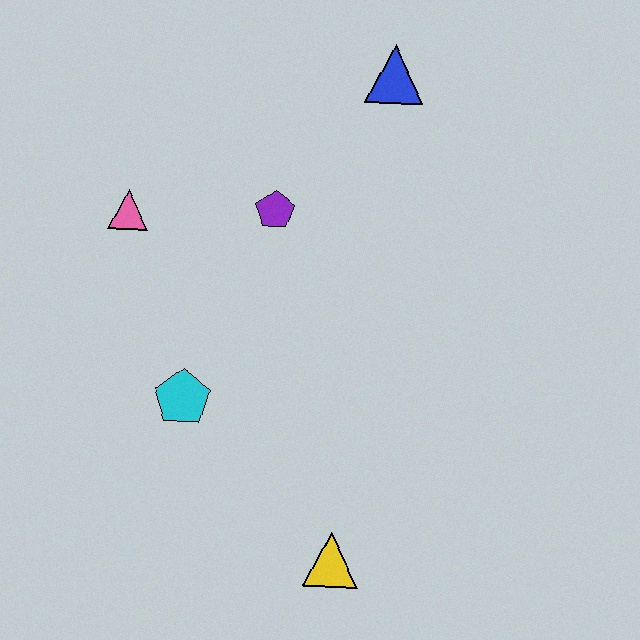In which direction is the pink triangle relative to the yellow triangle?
The pink triangle is above the yellow triangle.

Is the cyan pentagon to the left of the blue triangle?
Yes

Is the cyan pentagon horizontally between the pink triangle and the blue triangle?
Yes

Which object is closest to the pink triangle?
The purple pentagon is closest to the pink triangle.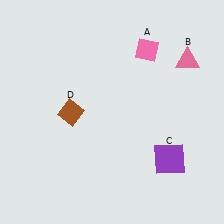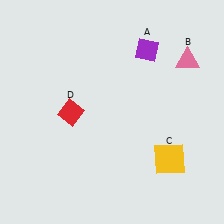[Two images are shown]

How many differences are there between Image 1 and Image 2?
There are 3 differences between the two images.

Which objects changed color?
A changed from pink to purple. C changed from purple to yellow. D changed from brown to red.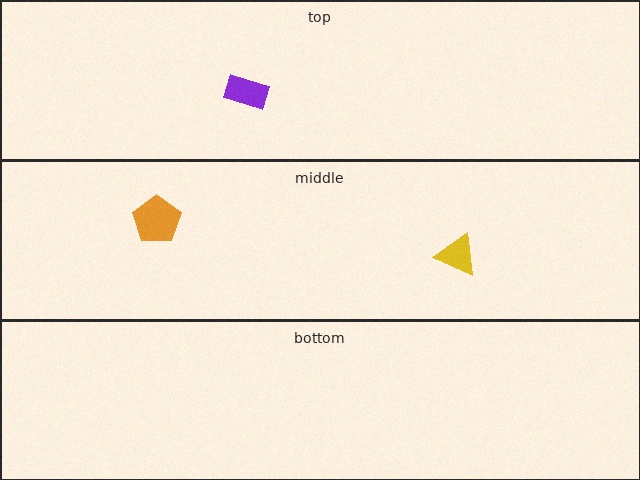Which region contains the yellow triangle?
The middle region.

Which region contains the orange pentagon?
The middle region.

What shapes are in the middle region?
The yellow triangle, the orange pentagon.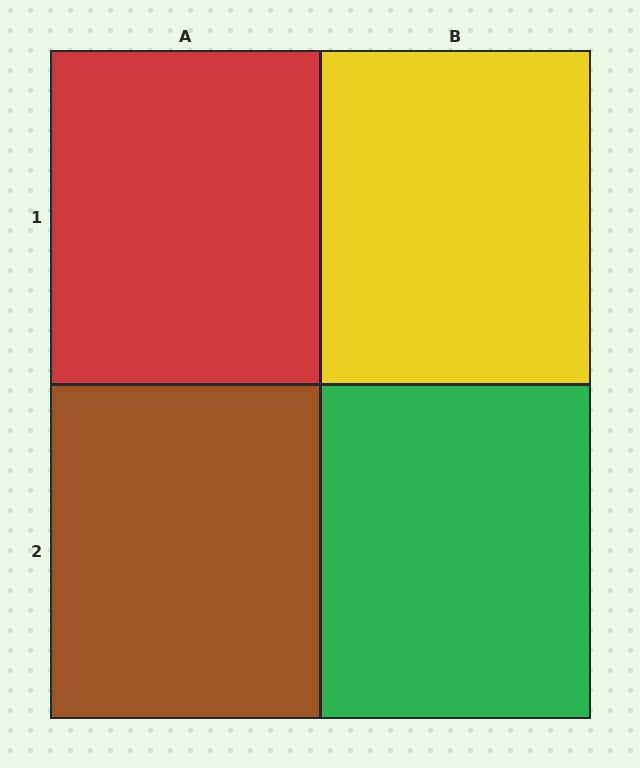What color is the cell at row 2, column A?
Brown.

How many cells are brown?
1 cell is brown.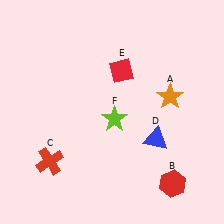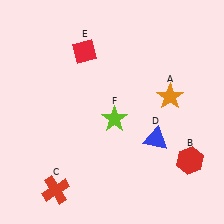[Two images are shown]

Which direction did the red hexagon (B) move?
The red hexagon (B) moved up.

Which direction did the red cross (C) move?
The red cross (C) moved down.